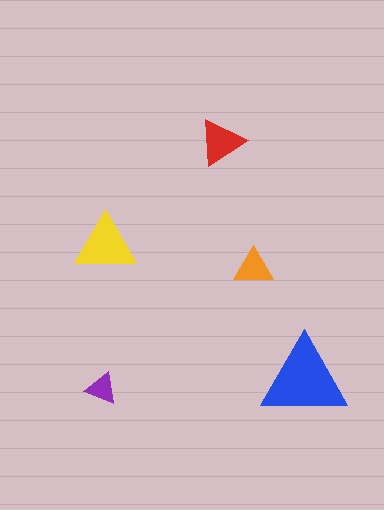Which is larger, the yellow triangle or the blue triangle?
The blue one.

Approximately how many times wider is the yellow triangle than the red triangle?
About 1.5 times wider.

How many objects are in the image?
There are 5 objects in the image.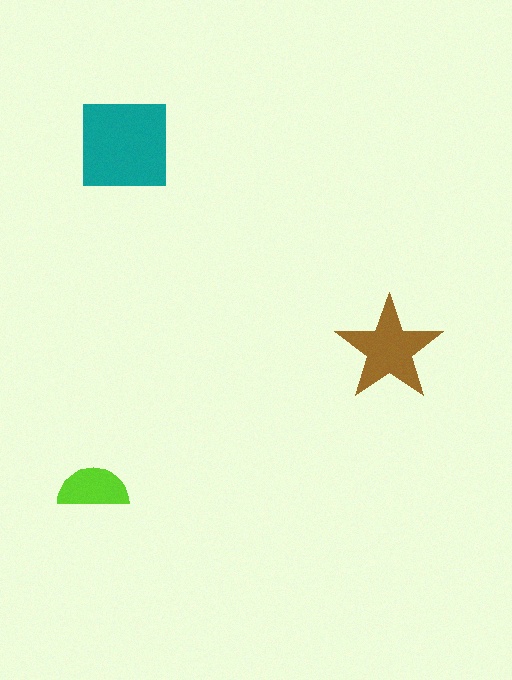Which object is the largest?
The teal square.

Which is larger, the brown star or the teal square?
The teal square.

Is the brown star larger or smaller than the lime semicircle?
Larger.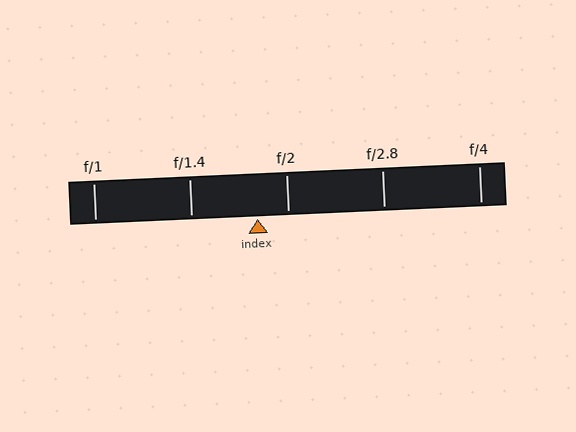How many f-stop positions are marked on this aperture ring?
There are 5 f-stop positions marked.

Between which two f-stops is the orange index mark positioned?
The index mark is between f/1.4 and f/2.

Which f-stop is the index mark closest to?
The index mark is closest to f/2.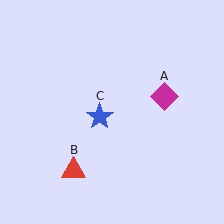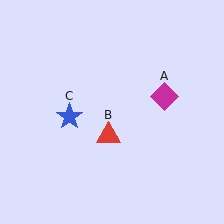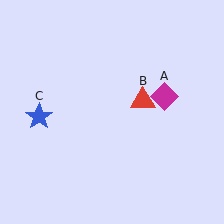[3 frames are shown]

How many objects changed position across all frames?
2 objects changed position: red triangle (object B), blue star (object C).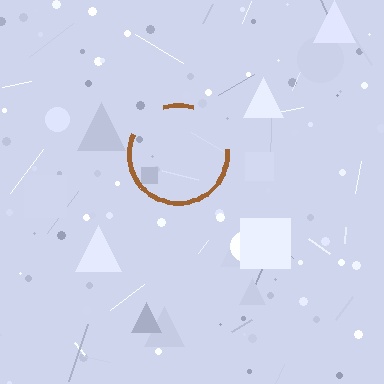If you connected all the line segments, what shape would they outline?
They would outline a circle.